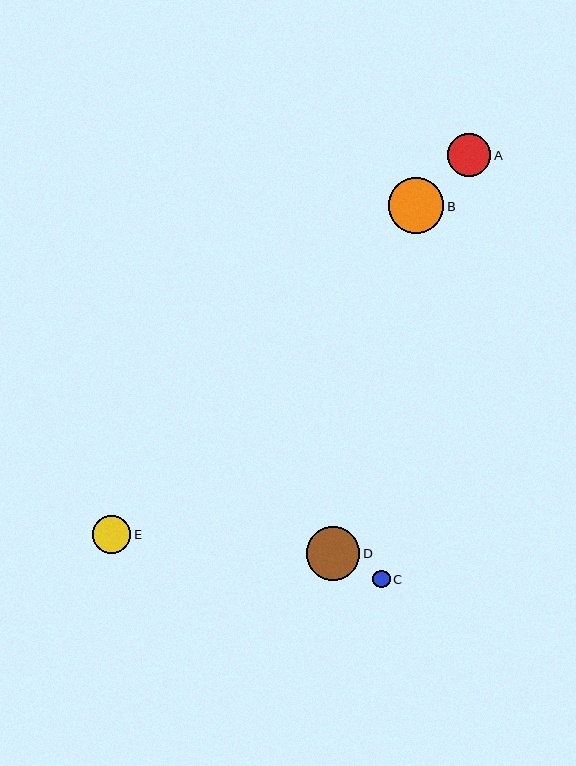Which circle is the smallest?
Circle C is the smallest with a size of approximately 17 pixels.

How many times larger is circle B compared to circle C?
Circle B is approximately 3.2 times the size of circle C.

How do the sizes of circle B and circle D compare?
Circle B and circle D are approximately the same size.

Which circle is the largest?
Circle B is the largest with a size of approximately 56 pixels.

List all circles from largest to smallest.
From largest to smallest: B, D, A, E, C.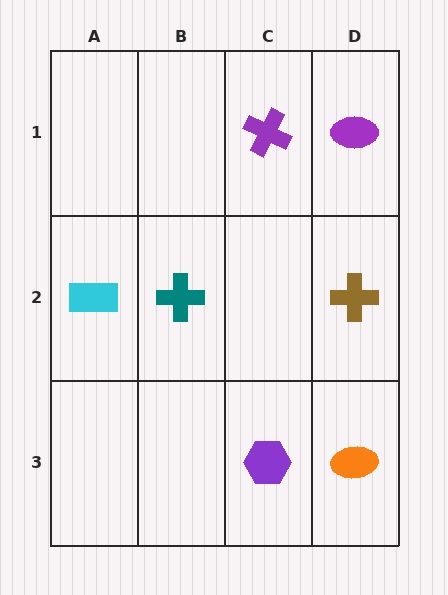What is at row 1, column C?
A purple cross.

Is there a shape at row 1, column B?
No, that cell is empty.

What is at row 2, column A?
A cyan rectangle.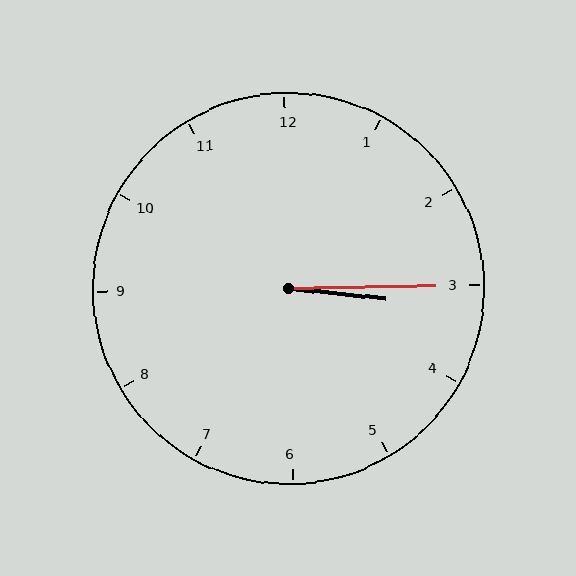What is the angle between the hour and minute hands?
Approximately 8 degrees.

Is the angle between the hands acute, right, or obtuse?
It is acute.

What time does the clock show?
3:15.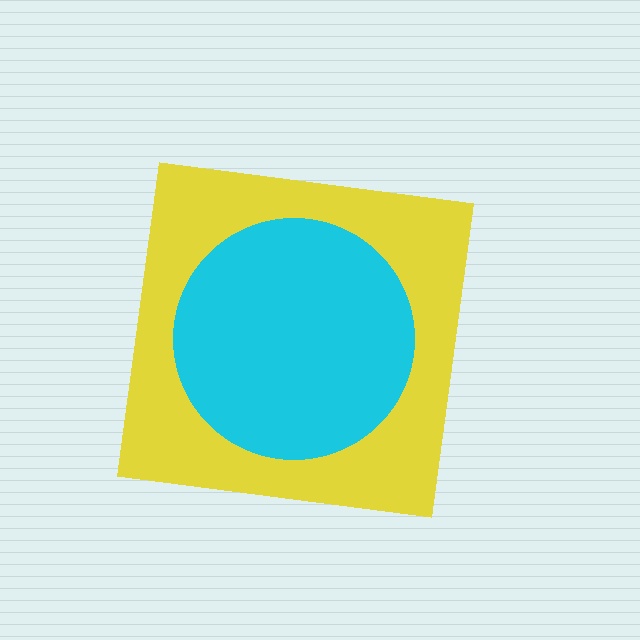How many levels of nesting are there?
2.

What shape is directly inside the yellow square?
The cyan circle.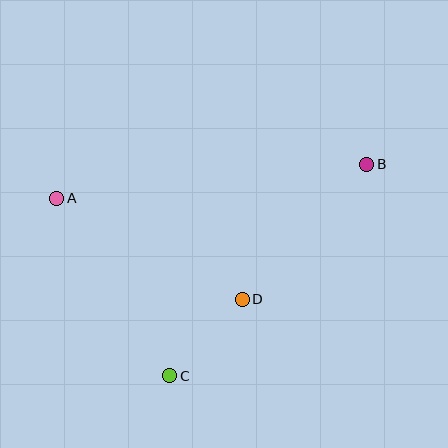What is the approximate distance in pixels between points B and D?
The distance between B and D is approximately 184 pixels.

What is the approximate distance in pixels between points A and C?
The distance between A and C is approximately 211 pixels.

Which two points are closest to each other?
Points C and D are closest to each other.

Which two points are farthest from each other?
Points A and B are farthest from each other.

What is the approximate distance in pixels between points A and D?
The distance between A and D is approximately 211 pixels.